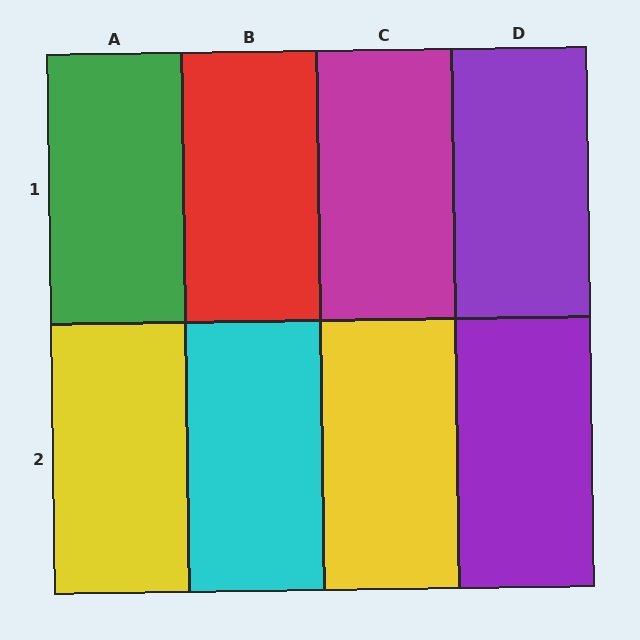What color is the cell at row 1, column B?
Red.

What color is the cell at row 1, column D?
Purple.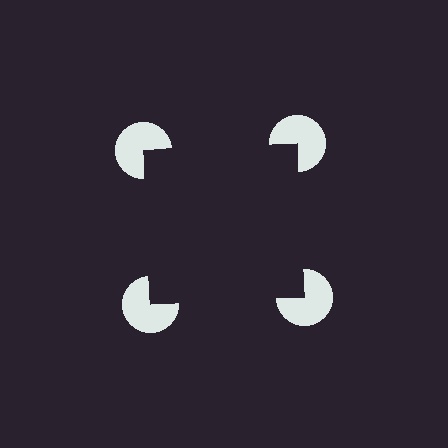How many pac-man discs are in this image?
There are 4 — one at each vertex of the illusory square.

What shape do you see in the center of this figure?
An illusory square — its edges are inferred from the aligned wedge cuts in the pac-man discs, not physically drawn.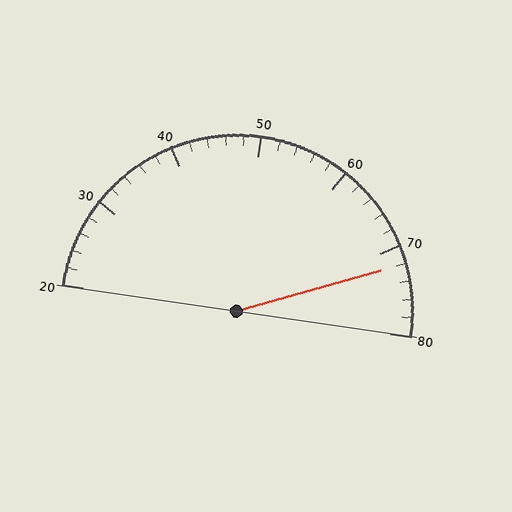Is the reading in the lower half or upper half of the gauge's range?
The reading is in the upper half of the range (20 to 80).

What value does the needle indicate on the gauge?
The needle indicates approximately 72.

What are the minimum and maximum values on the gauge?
The gauge ranges from 20 to 80.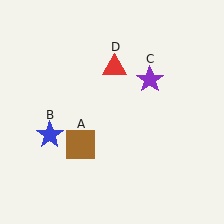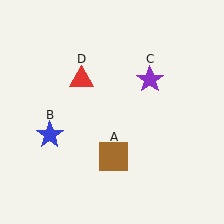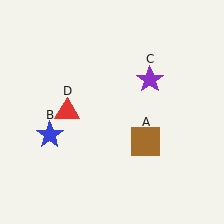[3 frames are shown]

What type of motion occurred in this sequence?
The brown square (object A), red triangle (object D) rotated counterclockwise around the center of the scene.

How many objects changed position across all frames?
2 objects changed position: brown square (object A), red triangle (object D).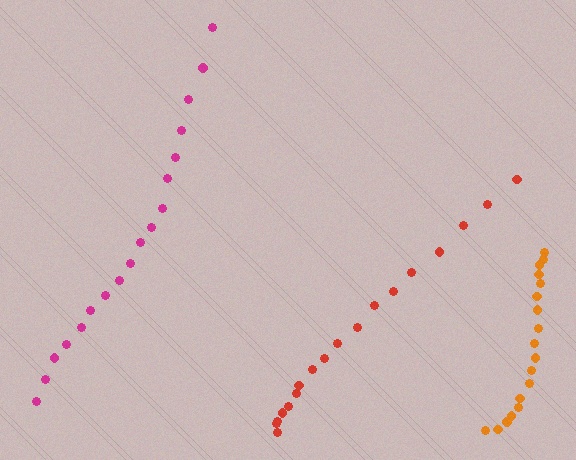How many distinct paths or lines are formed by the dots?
There are 3 distinct paths.